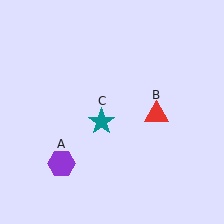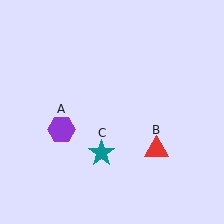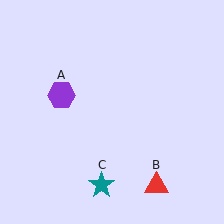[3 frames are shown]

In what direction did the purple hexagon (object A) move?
The purple hexagon (object A) moved up.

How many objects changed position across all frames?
3 objects changed position: purple hexagon (object A), red triangle (object B), teal star (object C).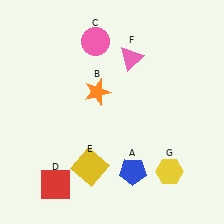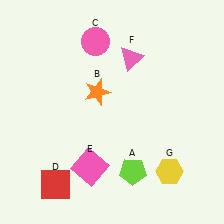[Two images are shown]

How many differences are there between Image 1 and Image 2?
There are 2 differences between the two images.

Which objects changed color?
A changed from blue to lime. E changed from yellow to pink.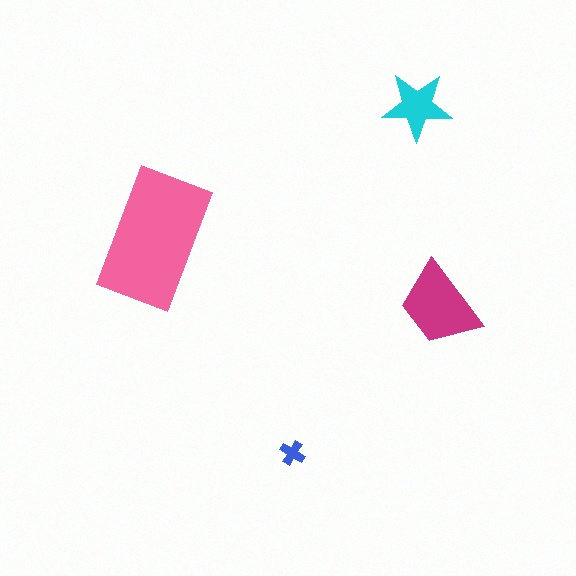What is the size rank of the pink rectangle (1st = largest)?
1st.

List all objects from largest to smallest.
The pink rectangle, the magenta trapezoid, the cyan star, the blue cross.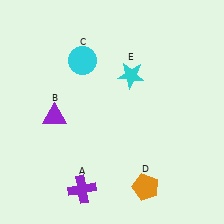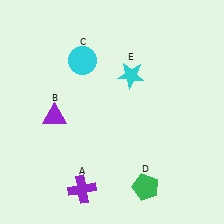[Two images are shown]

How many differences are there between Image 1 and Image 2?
There is 1 difference between the two images.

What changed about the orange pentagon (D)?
In Image 1, D is orange. In Image 2, it changed to green.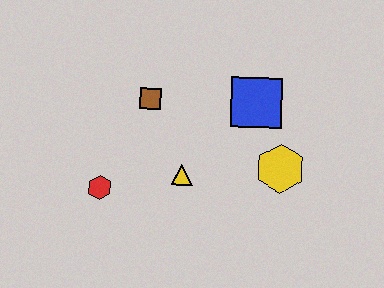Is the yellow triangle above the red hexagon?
Yes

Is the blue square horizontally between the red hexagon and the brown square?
No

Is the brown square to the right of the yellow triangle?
No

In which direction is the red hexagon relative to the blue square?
The red hexagon is to the left of the blue square.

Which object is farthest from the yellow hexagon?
The red hexagon is farthest from the yellow hexagon.